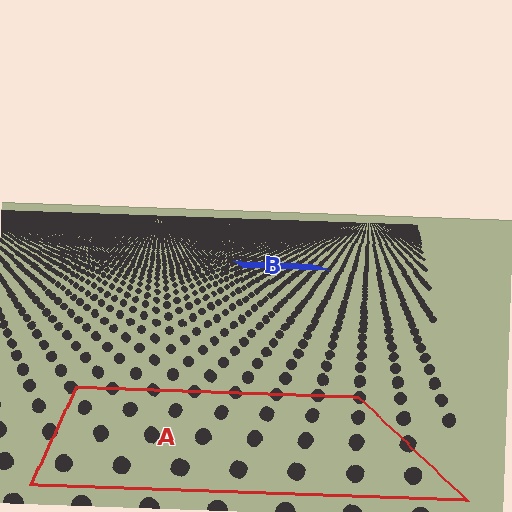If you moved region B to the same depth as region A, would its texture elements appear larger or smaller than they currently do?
They would appear larger. At a closer depth, the same texture elements are projected at a bigger on-screen size.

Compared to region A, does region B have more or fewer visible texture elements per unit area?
Region B has more texture elements per unit area — they are packed more densely because it is farther away.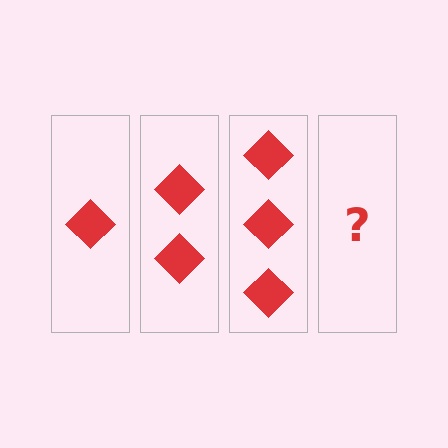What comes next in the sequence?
The next element should be 4 diamonds.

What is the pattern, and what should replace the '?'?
The pattern is that each step adds one more diamond. The '?' should be 4 diamonds.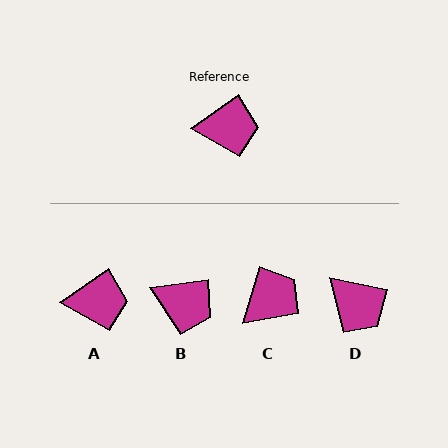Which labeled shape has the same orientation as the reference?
A.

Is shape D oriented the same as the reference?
No, it is off by about 47 degrees.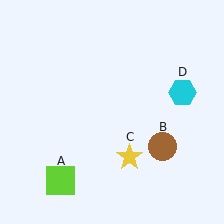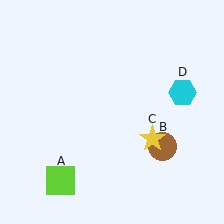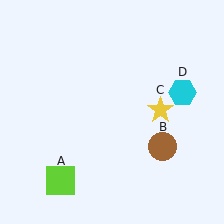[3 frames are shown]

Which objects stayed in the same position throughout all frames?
Lime square (object A) and brown circle (object B) and cyan hexagon (object D) remained stationary.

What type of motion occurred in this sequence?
The yellow star (object C) rotated counterclockwise around the center of the scene.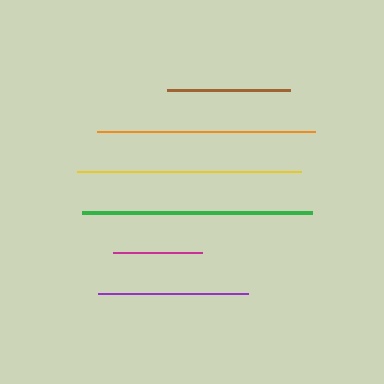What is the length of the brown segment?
The brown segment is approximately 124 pixels long.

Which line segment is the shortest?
The magenta line is the shortest at approximately 90 pixels.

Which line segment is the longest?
The green line is the longest at approximately 231 pixels.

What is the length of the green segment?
The green segment is approximately 231 pixels long.